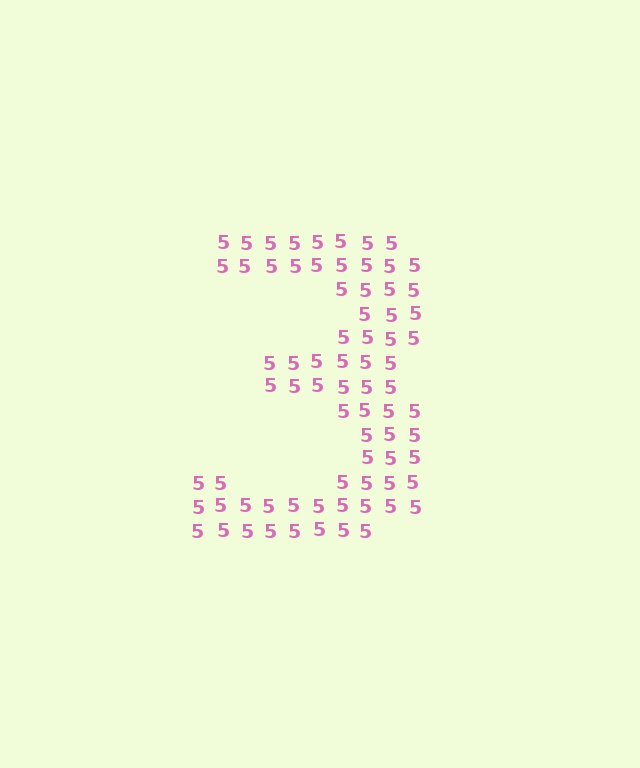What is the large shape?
The large shape is the digit 3.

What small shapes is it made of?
It is made of small digit 5's.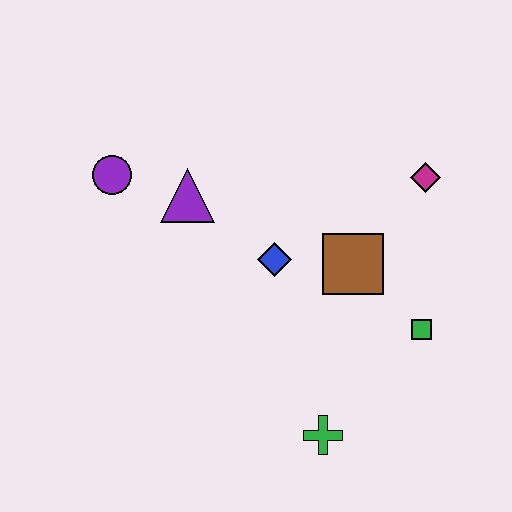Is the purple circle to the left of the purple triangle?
Yes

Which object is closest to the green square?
The brown square is closest to the green square.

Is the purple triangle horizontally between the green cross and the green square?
No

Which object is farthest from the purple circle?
The green square is farthest from the purple circle.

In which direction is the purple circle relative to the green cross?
The purple circle is above the green cross.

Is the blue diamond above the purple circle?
No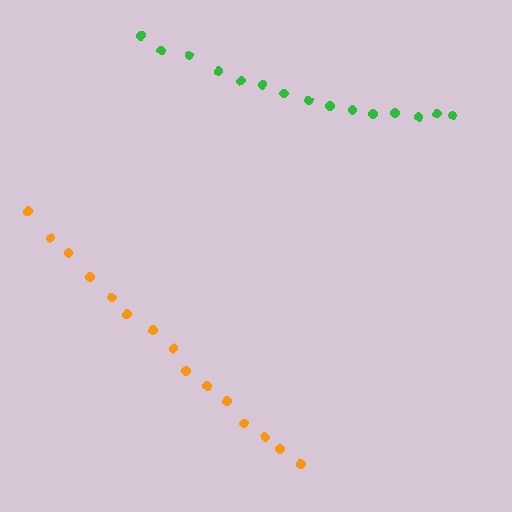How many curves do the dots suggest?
There are 2 distinct paths.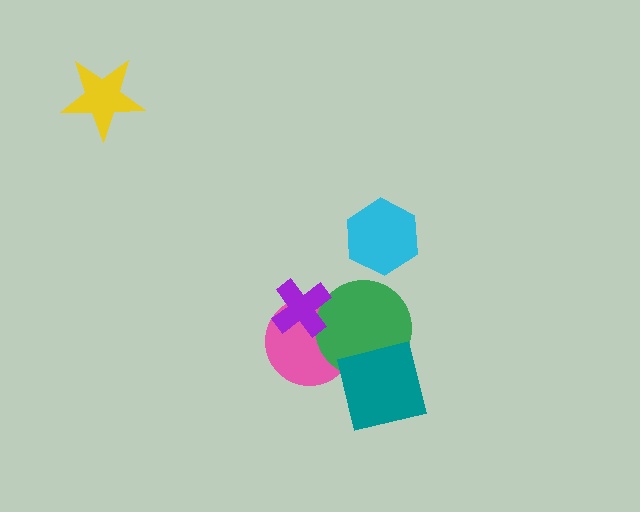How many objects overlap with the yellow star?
0 objects overlap with the yellow star.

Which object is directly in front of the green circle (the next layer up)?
The purple cross is directly in front of the green circle.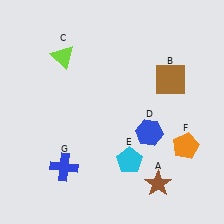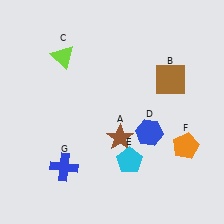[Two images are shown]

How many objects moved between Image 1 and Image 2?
1 object moved between the two images.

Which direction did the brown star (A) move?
The brown star (A) moved up.